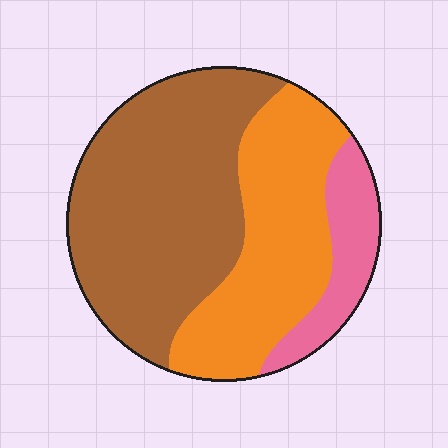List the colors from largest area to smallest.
From largest to smallest: brown, orange, pink.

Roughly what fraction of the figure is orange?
Orange takes up about one third (1/3) of the figure.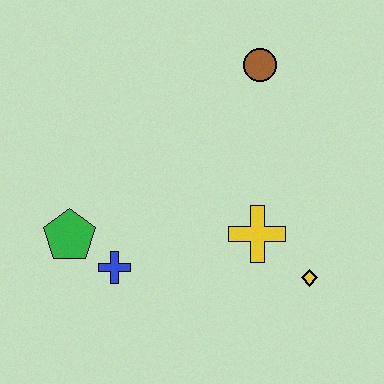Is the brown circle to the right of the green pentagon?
Yes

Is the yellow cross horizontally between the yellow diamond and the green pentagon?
Yes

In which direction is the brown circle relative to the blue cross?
The brown circle is above the blue cross.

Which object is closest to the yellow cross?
The yellow diamond is closest to the yellow cross.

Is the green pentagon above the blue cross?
Yes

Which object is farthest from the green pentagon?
The brown circle is farthest from the green pentagon.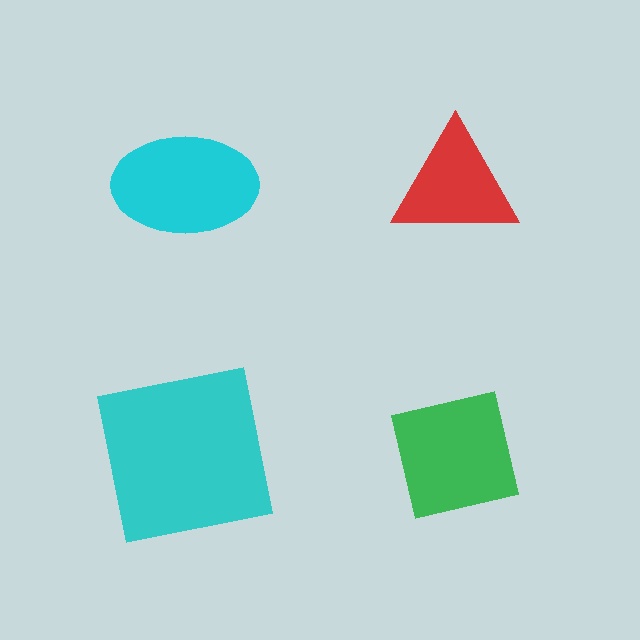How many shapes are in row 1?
2 shapes.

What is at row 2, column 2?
A green square.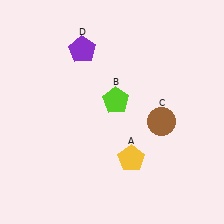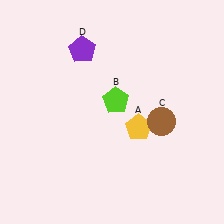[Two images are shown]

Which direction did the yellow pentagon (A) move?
The yellow pentagon (A) moved up.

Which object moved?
The yellow pentagon (A) moved up.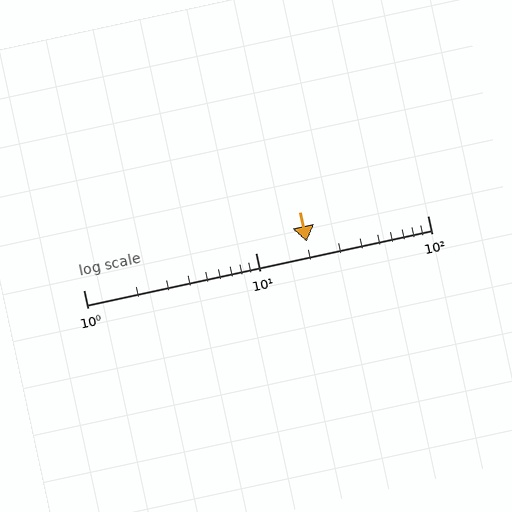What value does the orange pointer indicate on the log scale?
The pointer indicates approximately 20.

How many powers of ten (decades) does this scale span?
The scale spans 2 decades, from 1 to 100.